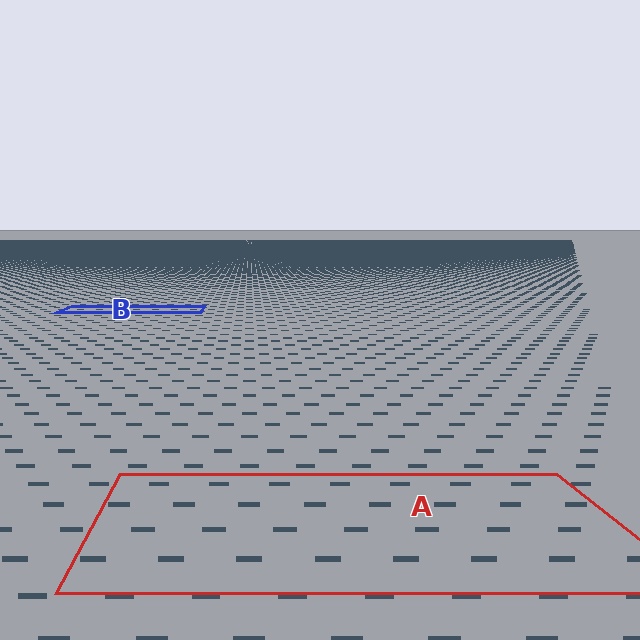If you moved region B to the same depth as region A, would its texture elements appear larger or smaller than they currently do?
They would appear larger. At a closer depth, the same texture elements are projected at a bigger on-screen size.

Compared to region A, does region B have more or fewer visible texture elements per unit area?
Region B has more texture elements per unit area — they are packed more densely because it is farther away.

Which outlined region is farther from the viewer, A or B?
Region B is farther from the viewer — the texture elements inside it appear smaller and more densely packed.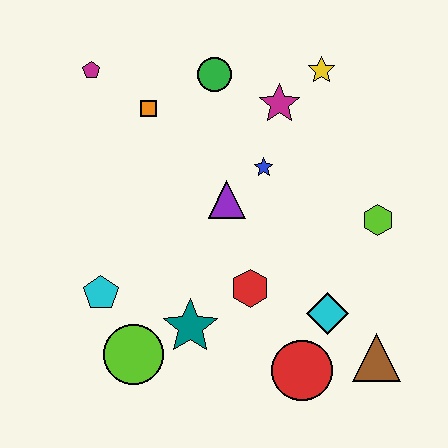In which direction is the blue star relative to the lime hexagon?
The blue star is to the left of the lime hexagon.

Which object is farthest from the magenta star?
The lime circle is farthest from the magenta star.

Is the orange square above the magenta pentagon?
No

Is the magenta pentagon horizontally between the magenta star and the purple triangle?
No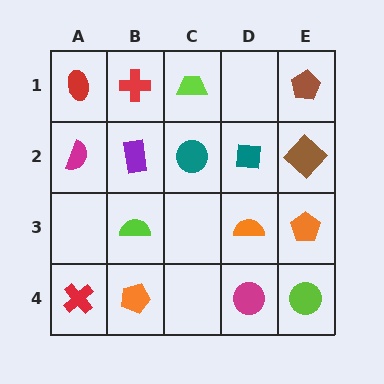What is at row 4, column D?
A magenta circle.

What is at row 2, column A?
A magenta semicircle.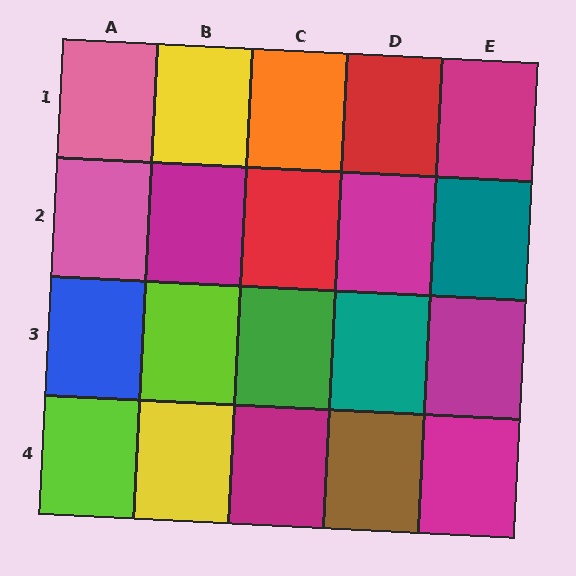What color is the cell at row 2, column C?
Red.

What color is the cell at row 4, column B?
Yellow.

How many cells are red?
2 cells are red.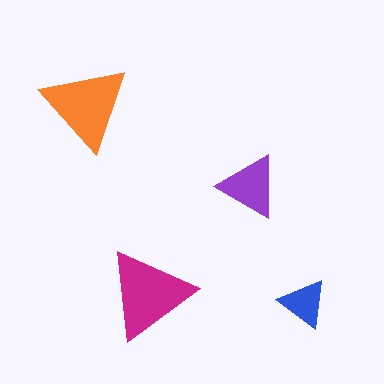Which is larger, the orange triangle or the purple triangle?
The orange one.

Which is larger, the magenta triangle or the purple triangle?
The magenta one.